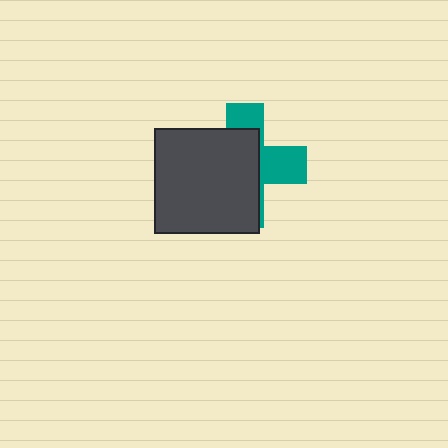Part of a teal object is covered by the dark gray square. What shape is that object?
It is a cross.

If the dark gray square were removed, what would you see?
You would see the complete teal cross.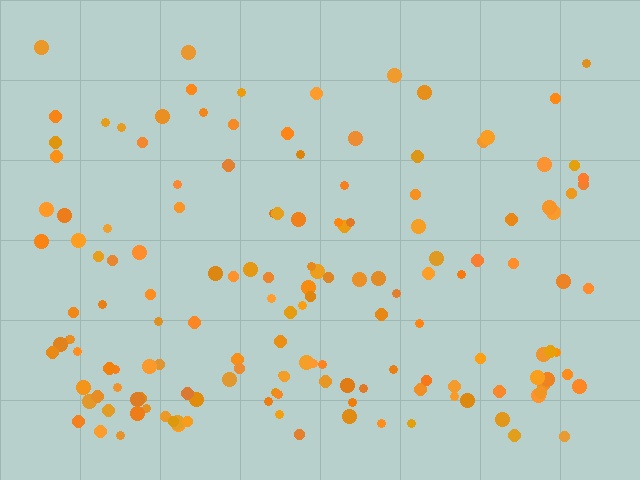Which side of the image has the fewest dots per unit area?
The top.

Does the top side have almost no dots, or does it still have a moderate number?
Still a moderate number, just noticeably fewer than the bottom.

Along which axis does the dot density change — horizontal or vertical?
Vertical.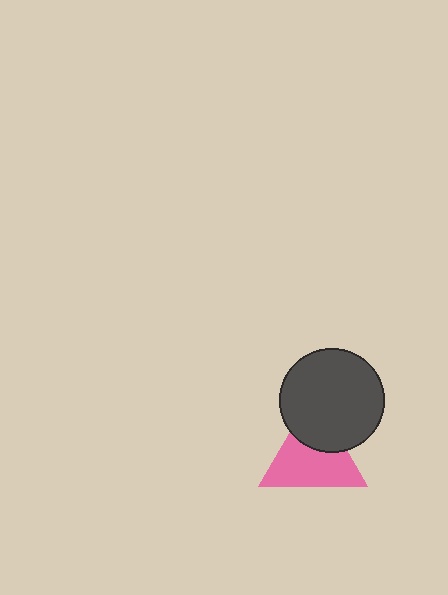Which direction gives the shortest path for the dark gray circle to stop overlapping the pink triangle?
Moving up gives the shortest separation.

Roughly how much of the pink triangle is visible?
Most of it is visible (roughly 67%).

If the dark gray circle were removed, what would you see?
You would see the complete pink triangle.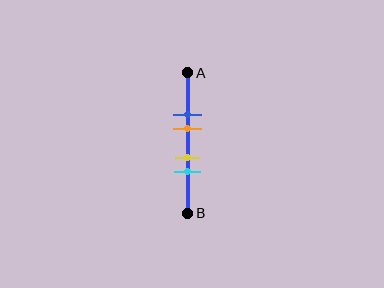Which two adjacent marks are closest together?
The yellow and cyan marks are the closest adjacent pair.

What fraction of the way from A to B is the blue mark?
The blue mark is approximately 30% (0.3) of the way from A to B.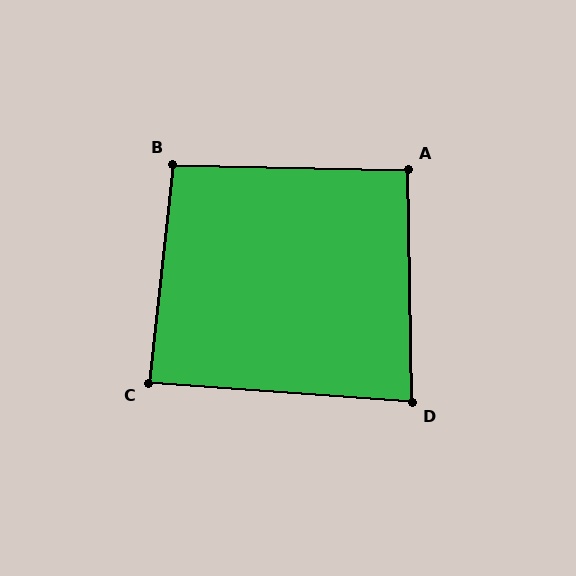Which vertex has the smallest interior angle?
D, at approximately 85 degrees.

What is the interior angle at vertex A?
Approximately 92 degrees (approximately right).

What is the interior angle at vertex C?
Approximately 88 degrees (approximately right).